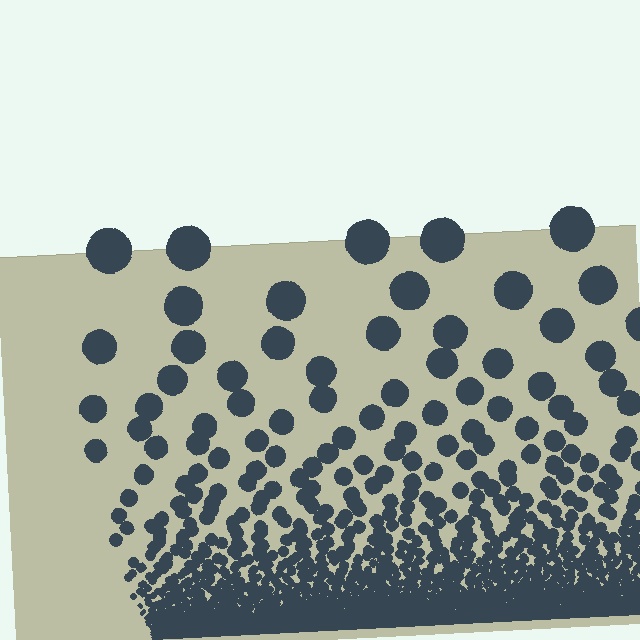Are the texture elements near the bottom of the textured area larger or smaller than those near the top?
Smaller. The gradient is inverted — elements near the bottom are smaller and denser.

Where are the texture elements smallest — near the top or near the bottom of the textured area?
Near the bottom.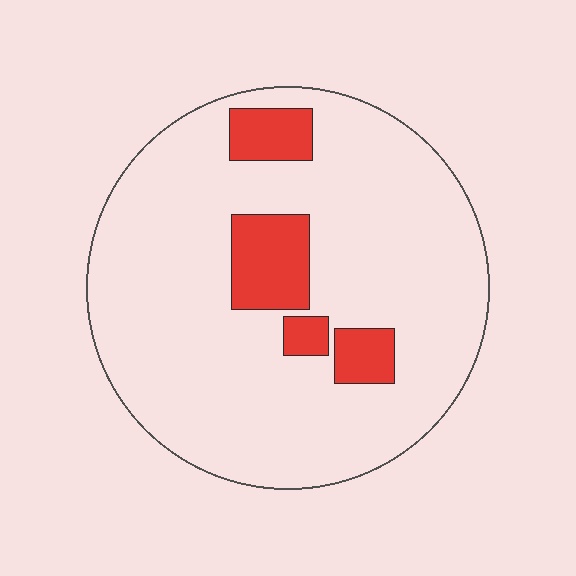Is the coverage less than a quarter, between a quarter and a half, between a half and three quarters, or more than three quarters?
Less than a quarter.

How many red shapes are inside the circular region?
4.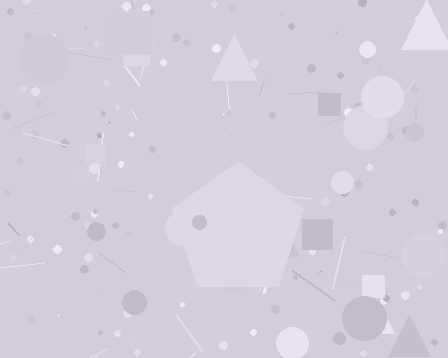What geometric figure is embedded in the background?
A pentagon is embedded in the background.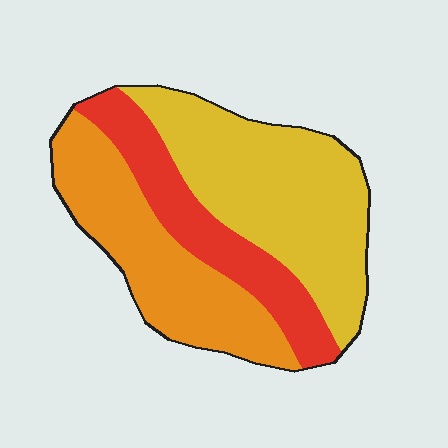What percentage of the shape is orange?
Orange takes up about one third (1/3) of the shape.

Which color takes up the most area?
Yellow, at roughly 45%.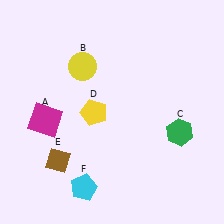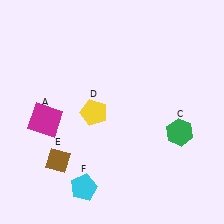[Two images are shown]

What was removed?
The yellow circle (B) was removed in Image 2.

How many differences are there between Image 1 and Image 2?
There is 1 difference between the two images.